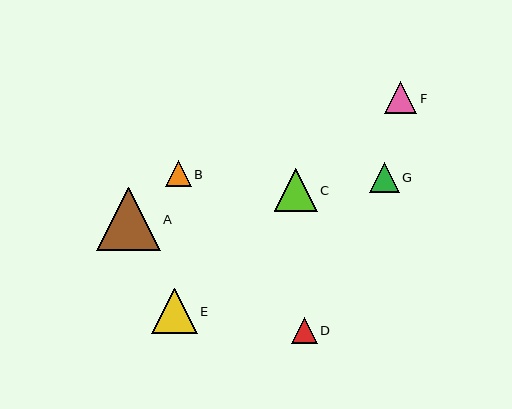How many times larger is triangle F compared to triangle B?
Triangle F is approximately 1.3 times the size of triangle B.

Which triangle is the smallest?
Triangle D is the smallest with a size of approximately 26 pixels.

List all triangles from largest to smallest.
From largest to smallest: A, E, C, F, G, B, D.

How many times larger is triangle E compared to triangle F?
Triangle E is approximately 1.4 times the size of triangle F.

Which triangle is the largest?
Triangle A is the largest with a size of approximately 63 pixels.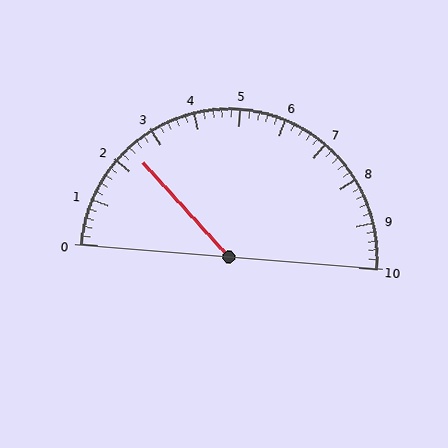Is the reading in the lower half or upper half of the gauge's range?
The reading is in the lower half of the range (0 to 10).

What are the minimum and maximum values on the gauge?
The gauge ranges from 0 to 10.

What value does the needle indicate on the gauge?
The needle indicates approximately 2.4.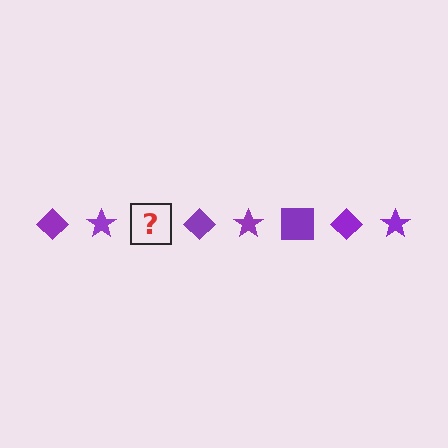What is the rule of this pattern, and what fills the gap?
The rule is that the pattern cycles through diamond, star, square shapes in purple. The gap should be filled with a purple square.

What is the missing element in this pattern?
The missing element is a purple square.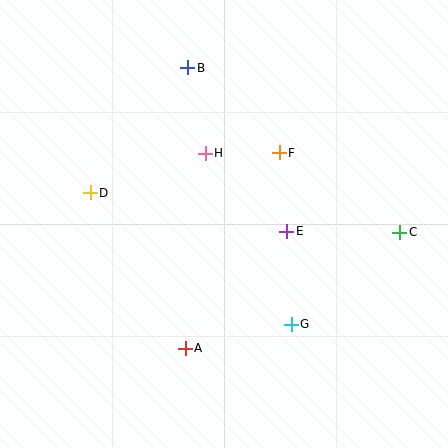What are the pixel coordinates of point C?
Point C is at (400, 232).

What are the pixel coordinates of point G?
Point G is at (291, 324).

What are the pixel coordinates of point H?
Point H is at (205, 153).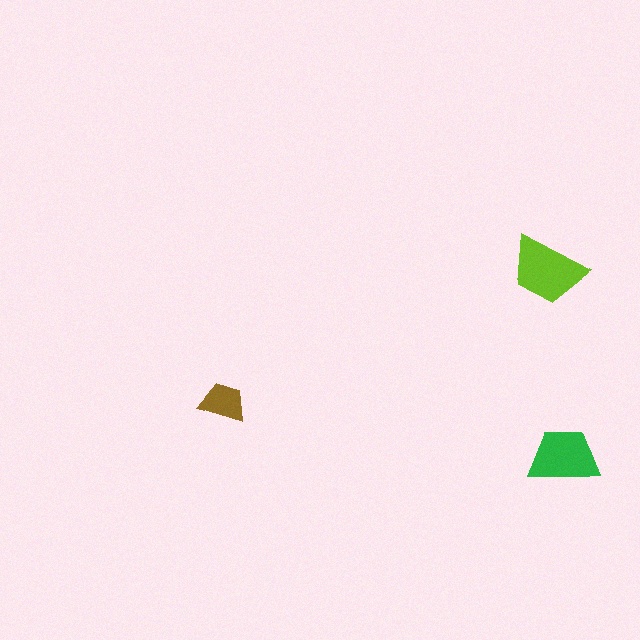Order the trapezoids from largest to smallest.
the lime one, the green one, the brown one.